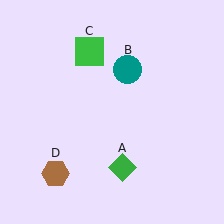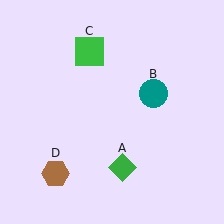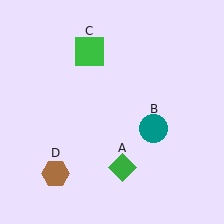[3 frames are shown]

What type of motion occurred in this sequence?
The teal circle (object B) rotated clockwise around the center of the scene.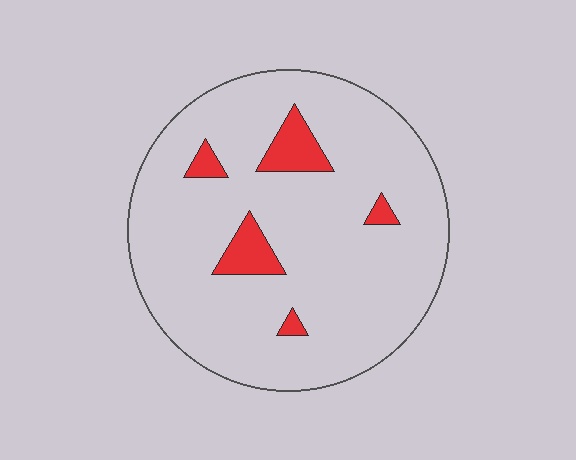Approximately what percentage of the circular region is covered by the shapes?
Approximately 10%.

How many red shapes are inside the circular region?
5.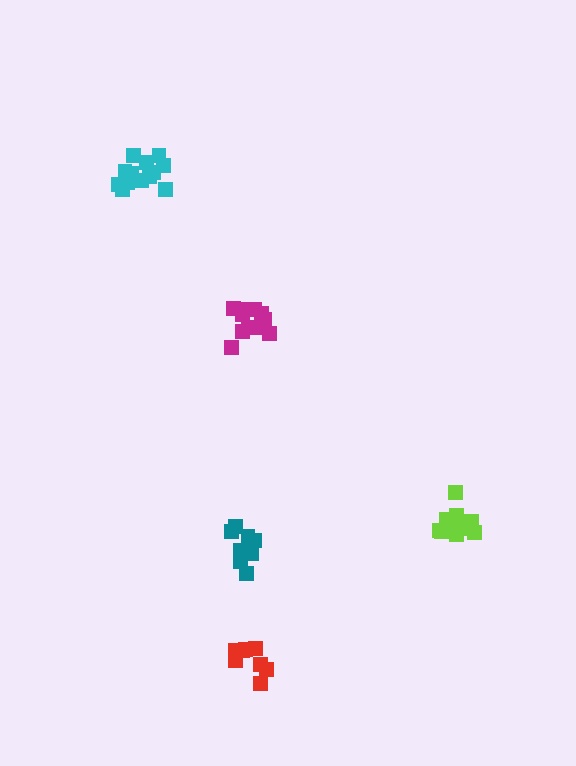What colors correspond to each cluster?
The clusters are colored: magenta, lime, red, teal, cyan.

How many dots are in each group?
Group 1: 13 dots, Group 2: 11 dots, Group 3: 8 dots, Group 4: 8 dots, Group 5: 13 dots (53 total).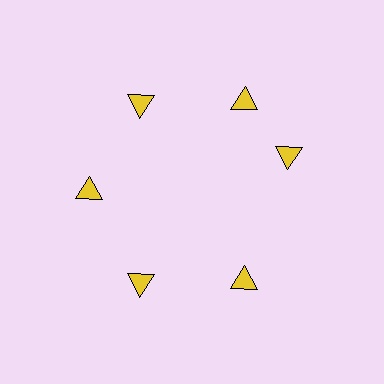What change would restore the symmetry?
The symmetry would be restored by rotating it back into even spacing with its neighbors so that all 6 triangles sit at equal angles and equal distance from the center.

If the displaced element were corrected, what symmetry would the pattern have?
It would have 6-fold rotational symmetry — the pattern would map onto itself every 60 degrees.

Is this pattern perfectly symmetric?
No. The 6 yellow triangles are arranged in a ring, but one element near the 3 o'clock position is rotated out of alignment along the ring, breaking the 6-fold rotational symmetry.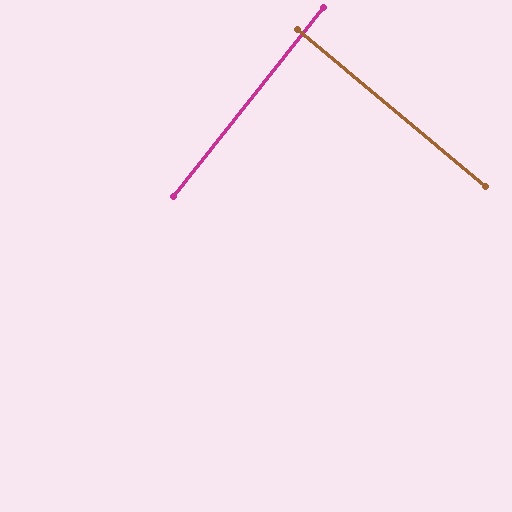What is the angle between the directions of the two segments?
Approximately 88 degrees.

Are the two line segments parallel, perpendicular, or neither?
Perpendicular — they meet at approximately 88°.